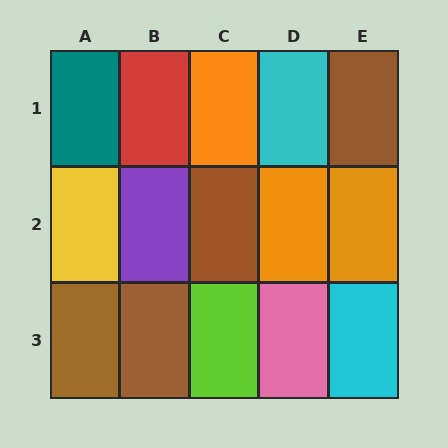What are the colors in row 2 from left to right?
Yellow, purple, brown, orange, orange.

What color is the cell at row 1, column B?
Red.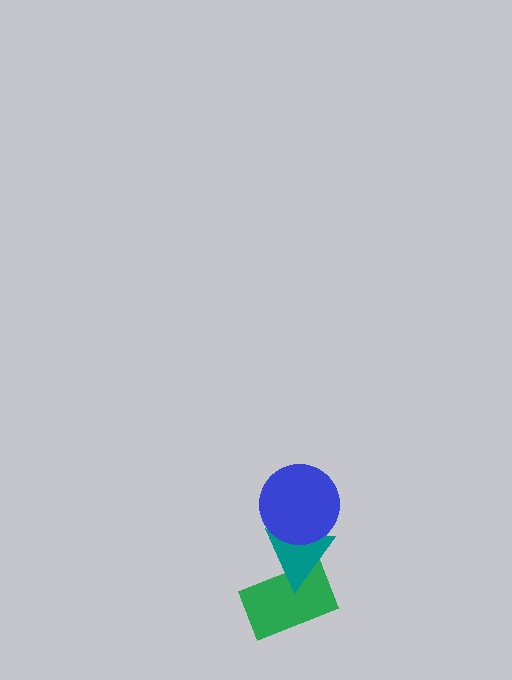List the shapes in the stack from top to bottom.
From top to bottom: the blue circle, the teal triangle, the green rectangle.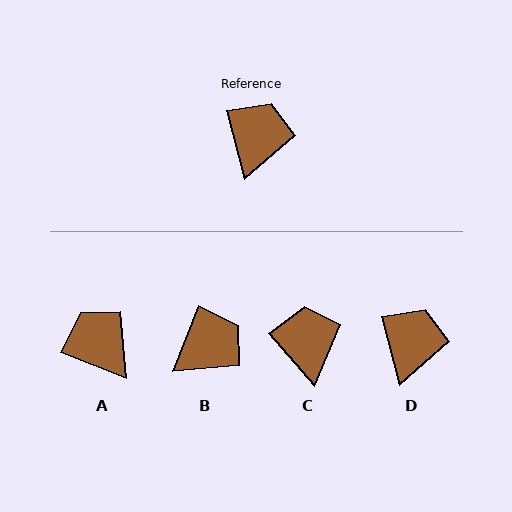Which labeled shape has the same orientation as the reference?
D.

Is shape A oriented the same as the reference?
No, it is off by about 54 degrees.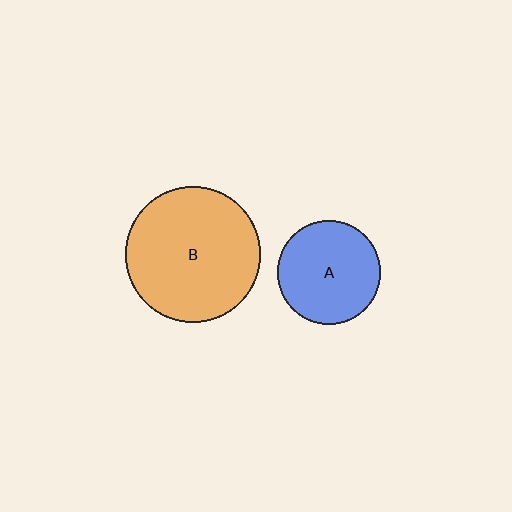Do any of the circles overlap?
No, none of the circles overlap.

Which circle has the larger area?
Circle B (orange).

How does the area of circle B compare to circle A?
Approximately 1.7 times.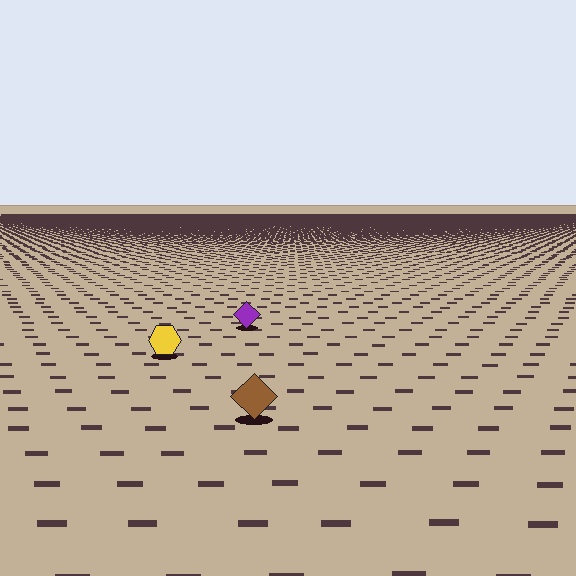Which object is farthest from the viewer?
The purple diamond is farthest from the viewer. It appears smaller and the ground texture around it is denser.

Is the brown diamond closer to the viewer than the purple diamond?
Yes. The brown diamond is closer — you can tell from the texture gradient: the ground texture is coarser near it.